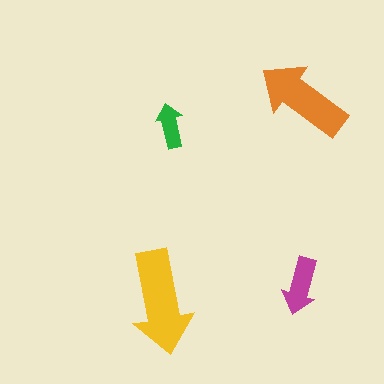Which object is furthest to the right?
The orange arrow is rightmost.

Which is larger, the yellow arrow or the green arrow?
The yellow one.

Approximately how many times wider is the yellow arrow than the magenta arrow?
About 2 times wider.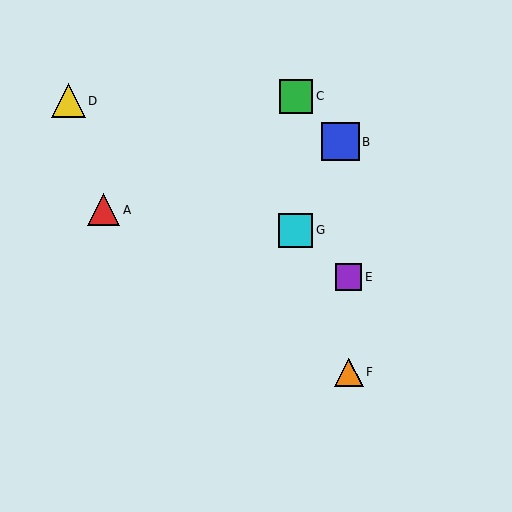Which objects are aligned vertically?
Objects C, G are aligned vertically.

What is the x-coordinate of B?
Object B is at x≈341.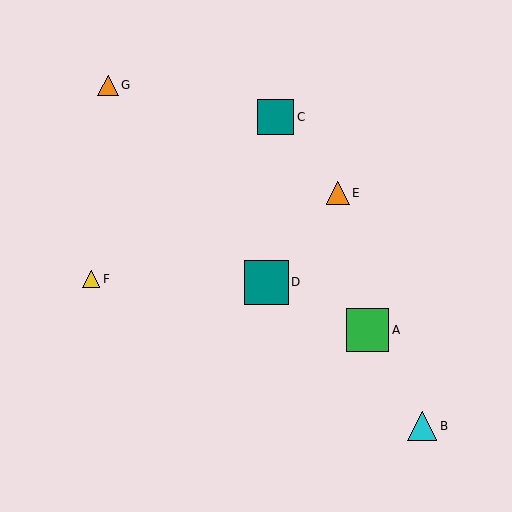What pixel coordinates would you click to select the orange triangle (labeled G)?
Click at (108, 85) to select the orange triangle G.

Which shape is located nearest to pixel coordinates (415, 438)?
The cyan triangle (labeled B) at (422, 426) is nearest to that location.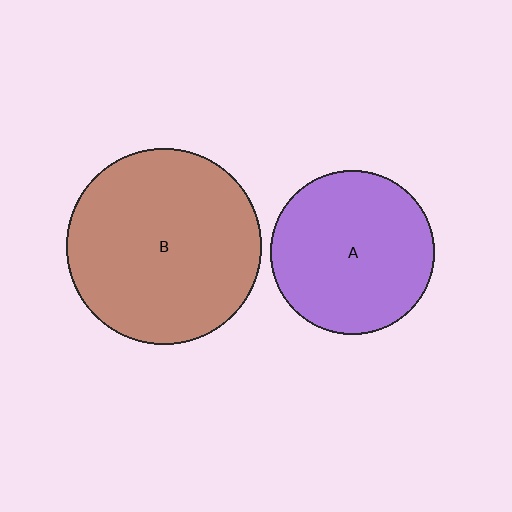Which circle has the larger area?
Circle B (brown).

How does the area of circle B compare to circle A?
Approximately 1.4 times.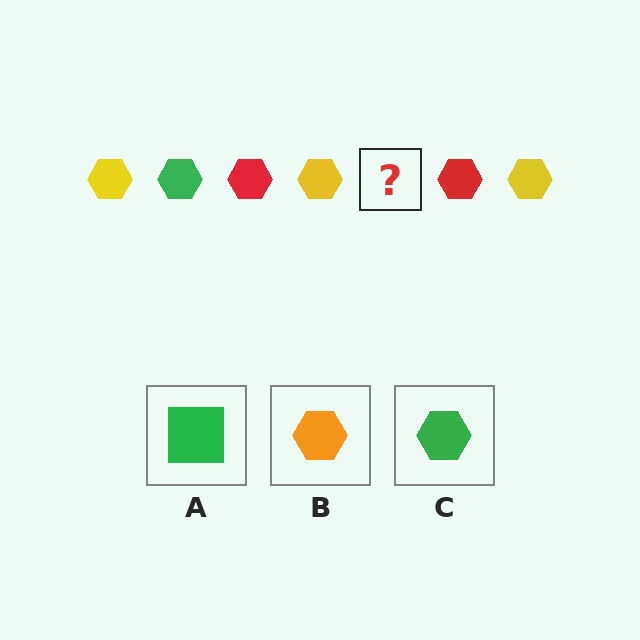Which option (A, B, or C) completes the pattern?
C.